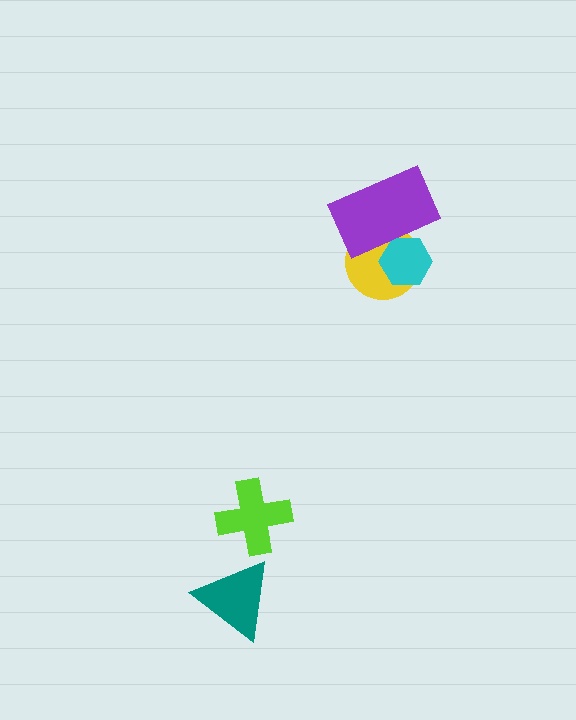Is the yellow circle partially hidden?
Yes, it is partially covered by another shape.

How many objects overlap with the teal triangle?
0 objects overlap with the teal triangle.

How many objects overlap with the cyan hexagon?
2 objects overlap with the cyan hexagon.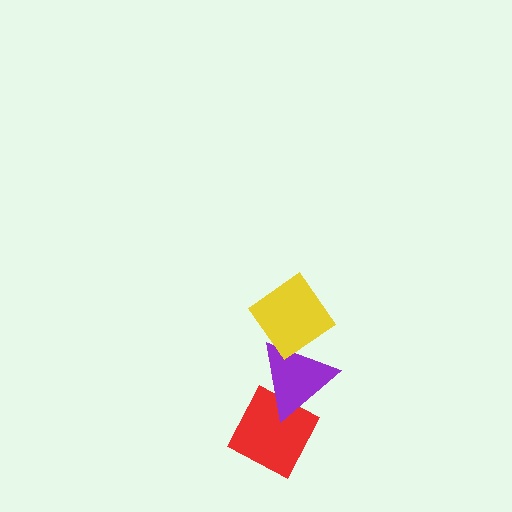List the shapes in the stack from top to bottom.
From top to bottom: the yellow diamond, the purple triangle, the red diamond.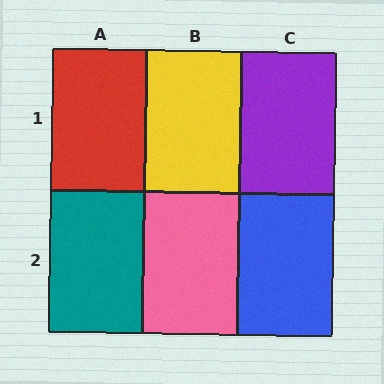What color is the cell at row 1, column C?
Purple.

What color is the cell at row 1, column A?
Red.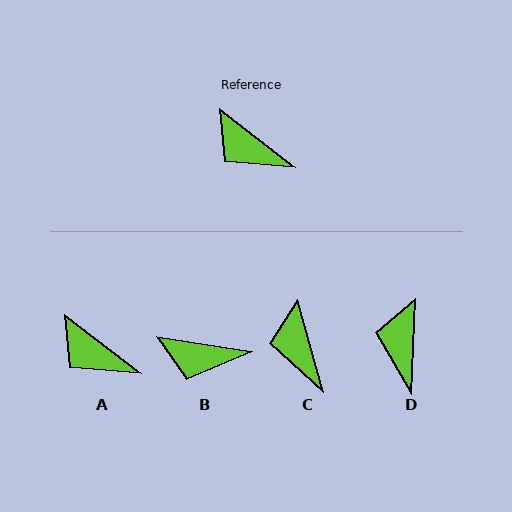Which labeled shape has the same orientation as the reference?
A.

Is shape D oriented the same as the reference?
No, it is off by about 55 degrees.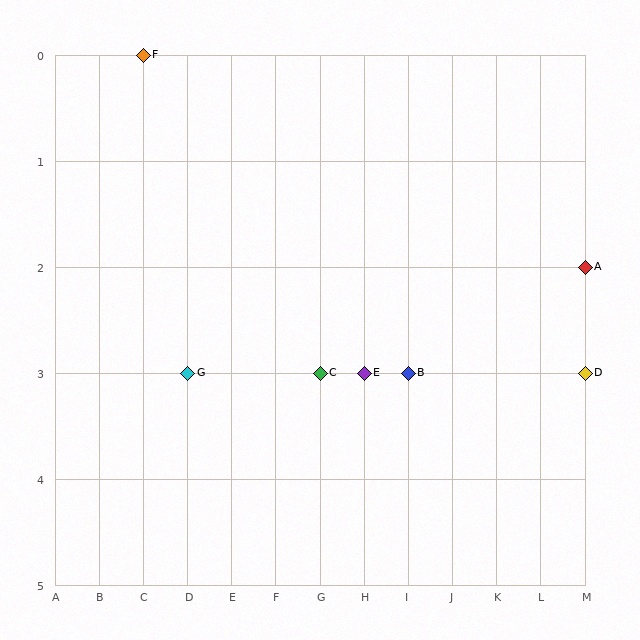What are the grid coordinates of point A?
Point A is at grid coordinates (M, 2).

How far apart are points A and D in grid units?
Points A and D are 1 row apart.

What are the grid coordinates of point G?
Point G is at grid coordinates (D, 3).